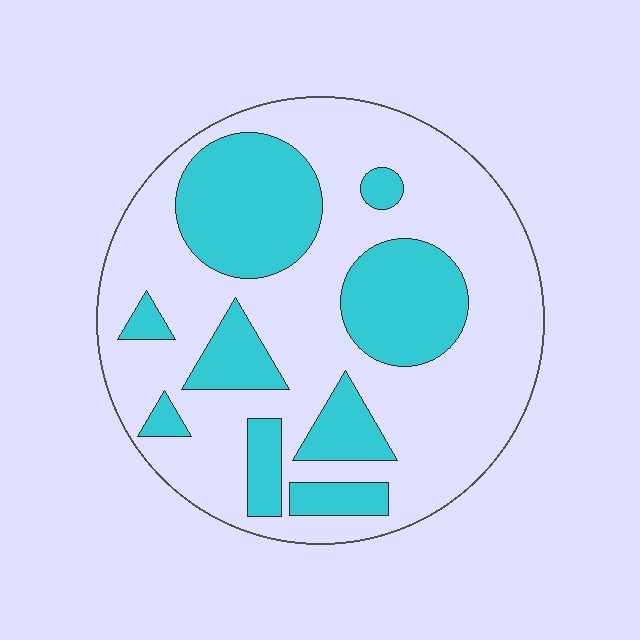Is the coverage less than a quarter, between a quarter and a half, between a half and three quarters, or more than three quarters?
Between a quarter and a half.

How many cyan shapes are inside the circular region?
9.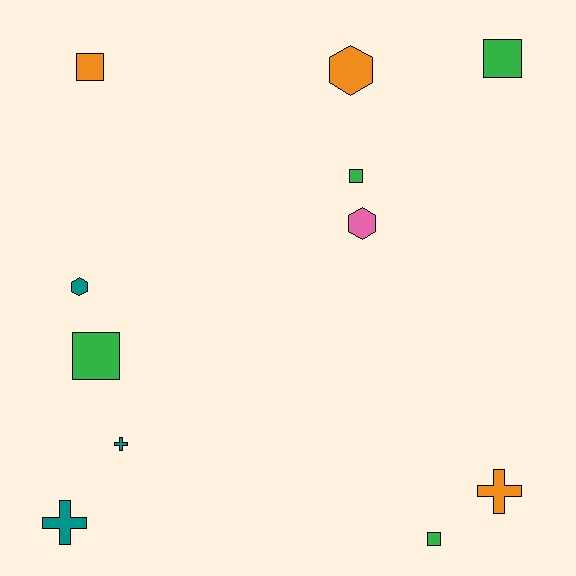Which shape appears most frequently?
Square, with 5 objects.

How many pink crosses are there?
There are no pink crosses.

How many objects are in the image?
There are 11 objects.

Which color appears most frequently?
Green, with 4 objects.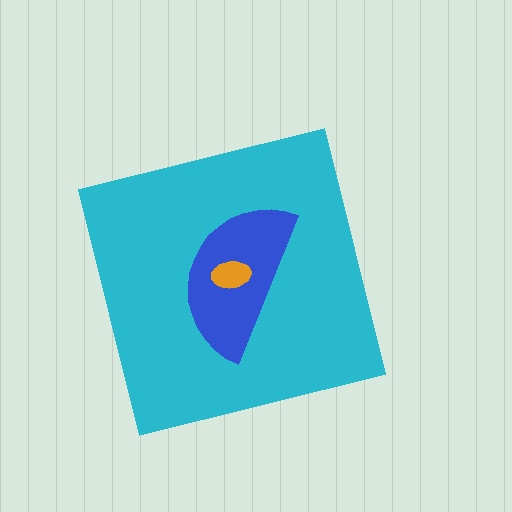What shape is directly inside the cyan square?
The blue semicircle.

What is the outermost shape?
The cyan square.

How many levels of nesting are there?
3.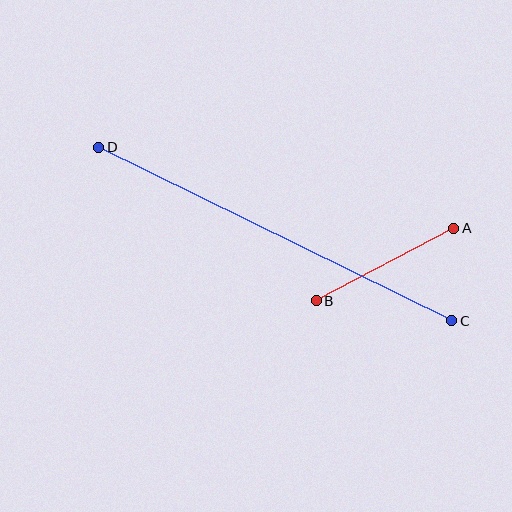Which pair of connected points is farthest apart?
Points C and D are farthest apart.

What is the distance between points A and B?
The distance is approximately 155 pixels.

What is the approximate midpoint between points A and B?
The midpoint is at approximately (385, 264) pixels.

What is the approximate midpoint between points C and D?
The midpoint is at approximately (275, 234) pixels.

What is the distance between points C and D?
The distance is approximately 393 pixels.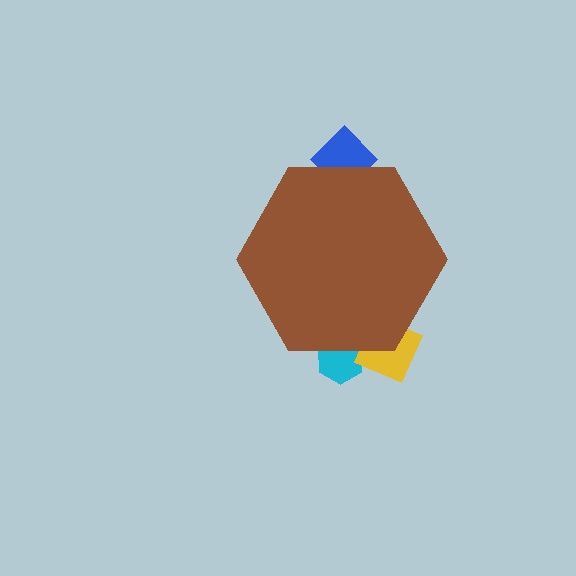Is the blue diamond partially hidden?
Yes, the blue diamond is partially hidden behind the brown hexagon.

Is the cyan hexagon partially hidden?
Yes, the cyan hexagon is partially hidden behind the brown hexagon.